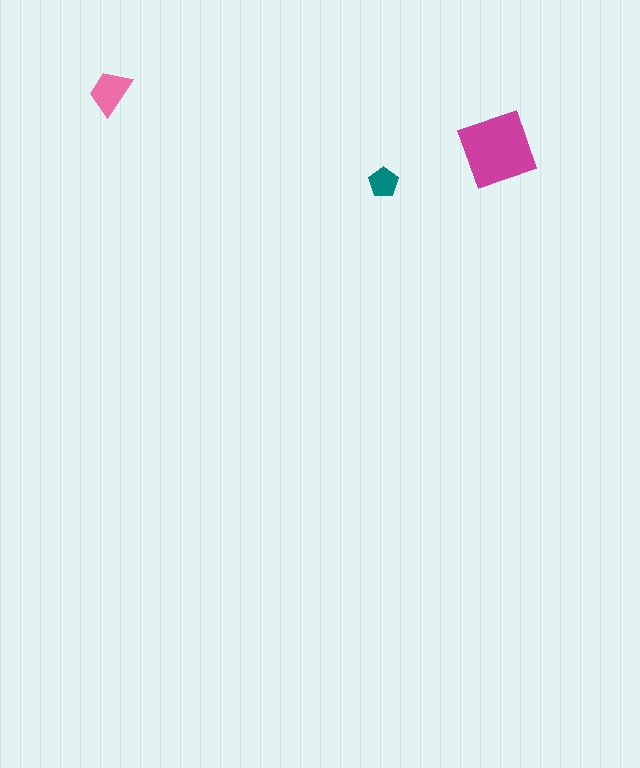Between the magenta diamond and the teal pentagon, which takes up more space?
The magenta diamond.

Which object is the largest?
The magenta diamond.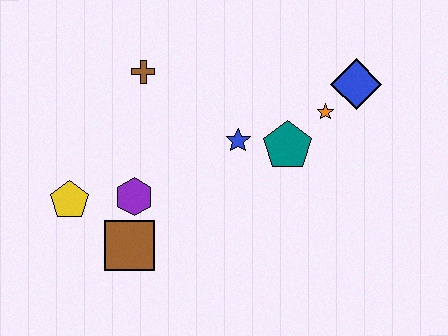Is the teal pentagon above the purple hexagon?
Yes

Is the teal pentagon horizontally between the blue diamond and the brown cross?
Yes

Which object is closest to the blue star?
The teal pentagon is closest to the blue star.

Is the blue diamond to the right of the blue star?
Yes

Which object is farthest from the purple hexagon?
The blue diamond is farthest from the purple hexagon.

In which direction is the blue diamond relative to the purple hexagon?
The blue diamond is to the right of the purple hexagon.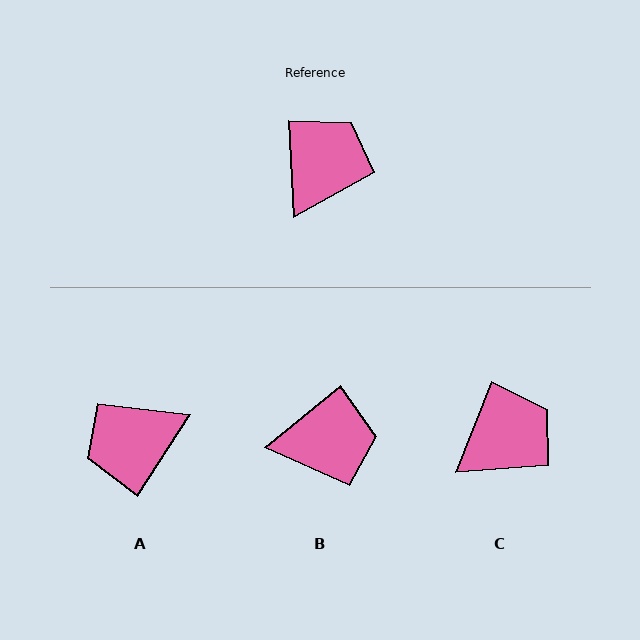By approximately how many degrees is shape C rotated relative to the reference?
Approximately 25 degrees clockwise.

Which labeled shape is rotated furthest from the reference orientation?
A, about 144 degrees away.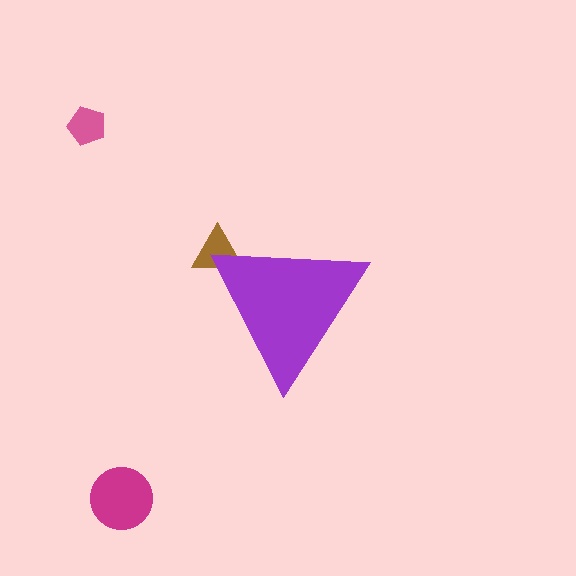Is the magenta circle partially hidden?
No, the magenta circle is fully visible.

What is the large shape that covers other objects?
A purple triangle.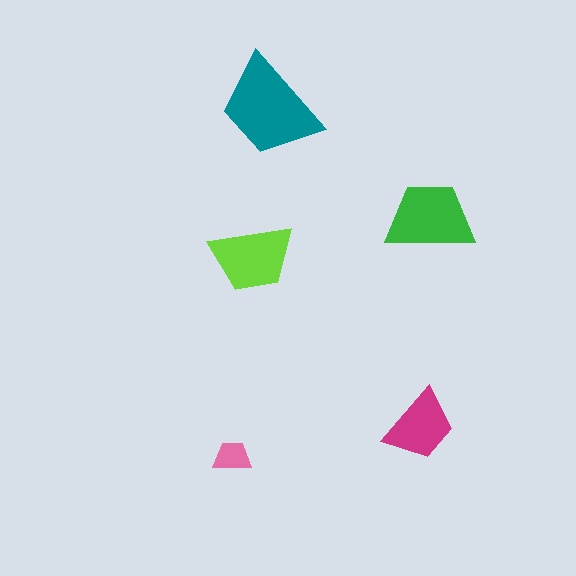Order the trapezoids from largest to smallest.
the teal one, the green one, the lime one, the magenta one, the pink one.